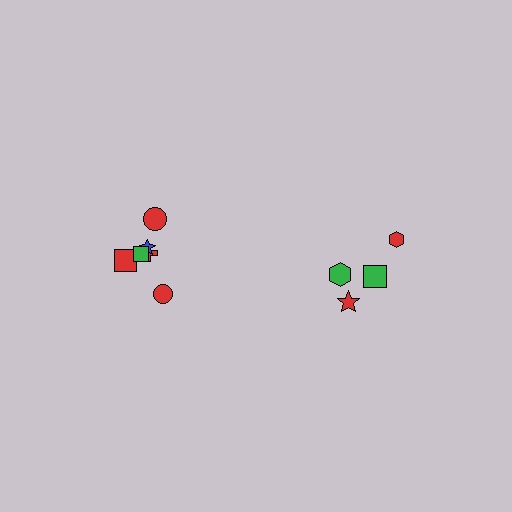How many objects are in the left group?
There are 6 objects.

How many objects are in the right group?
There are 4 objects.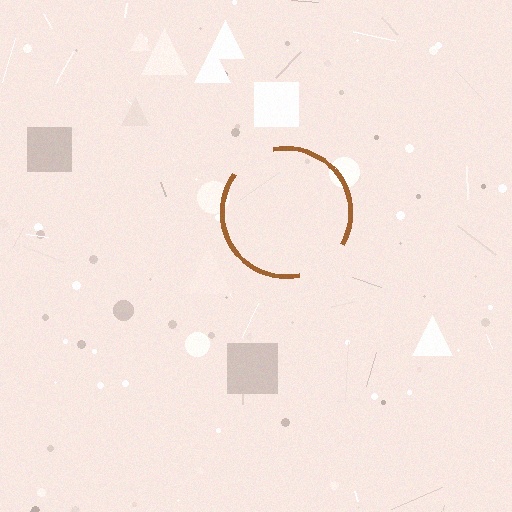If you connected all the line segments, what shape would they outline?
They would outline a circle.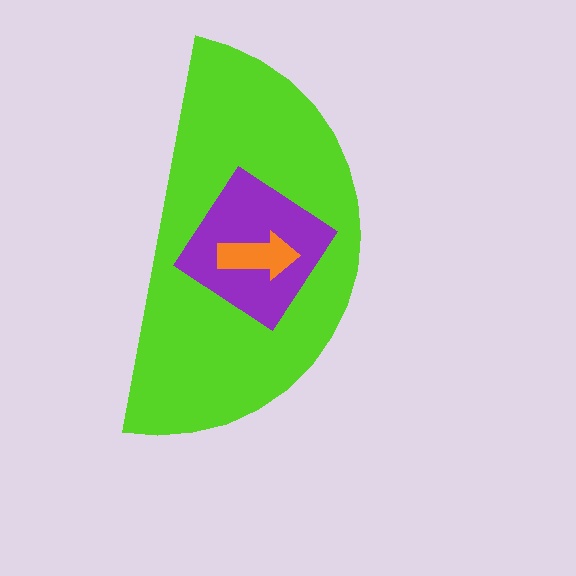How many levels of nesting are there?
3.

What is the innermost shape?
The orange arrow.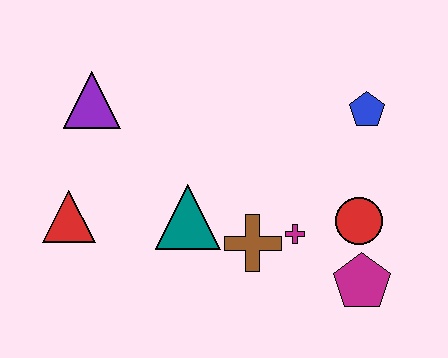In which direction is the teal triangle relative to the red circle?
The teal triangle is to the left of the red circle.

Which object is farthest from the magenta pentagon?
The purple triangle is farthest from the magenta pentagon.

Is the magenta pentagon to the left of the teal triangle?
No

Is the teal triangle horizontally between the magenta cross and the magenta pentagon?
No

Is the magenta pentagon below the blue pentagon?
Yes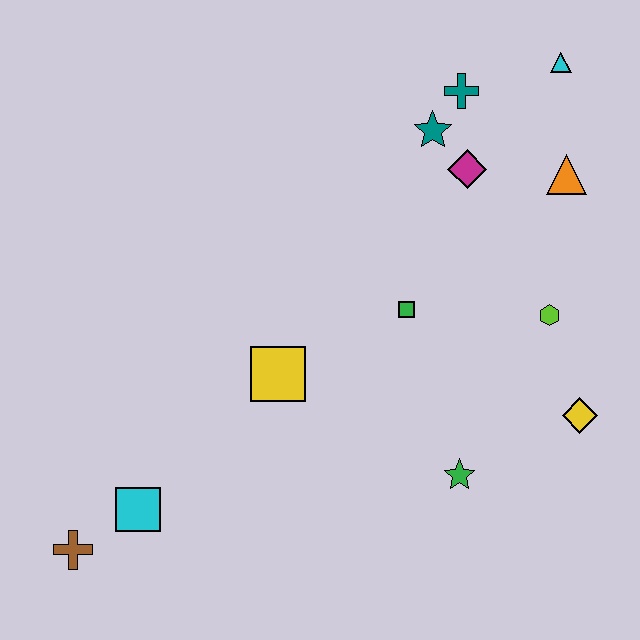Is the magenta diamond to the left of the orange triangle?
Yes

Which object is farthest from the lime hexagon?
The brown cross is farthest from the lime hexagon.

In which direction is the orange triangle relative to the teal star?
The orange triangle is to the right of the teal star.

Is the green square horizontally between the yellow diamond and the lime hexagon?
No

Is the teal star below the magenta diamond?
No